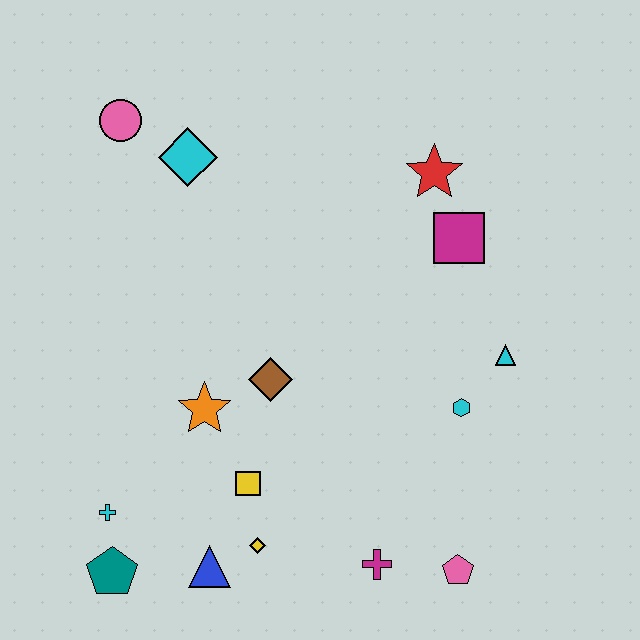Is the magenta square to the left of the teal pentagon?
No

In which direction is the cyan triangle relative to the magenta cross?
The cyan triangle is above the magenta cross.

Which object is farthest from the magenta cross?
The pink circle is farthest from the magenta cross.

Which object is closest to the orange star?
The brown diamond is closest to the orange star.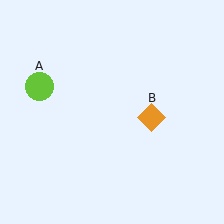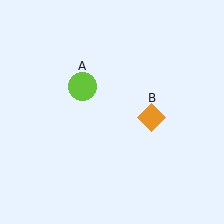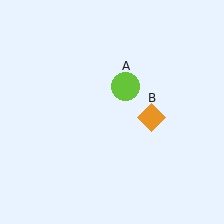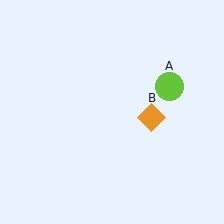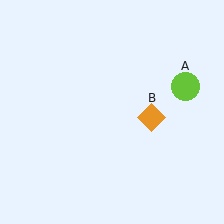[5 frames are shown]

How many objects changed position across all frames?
1 object changed position: lime circle (object A).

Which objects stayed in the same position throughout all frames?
Orange diamond (object B) remained stationary.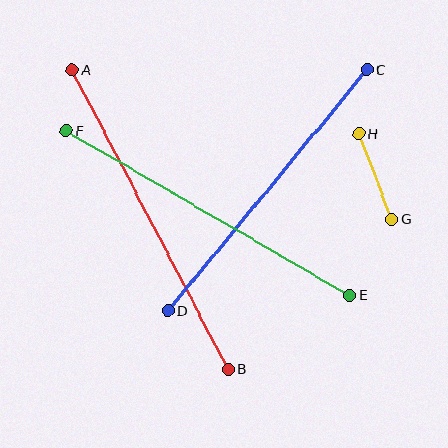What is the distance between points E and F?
The distance is approximately 327 pixels.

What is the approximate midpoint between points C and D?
The midpoint is at approximately (267, 190) pixels.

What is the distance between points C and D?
The distance is approximately 313 pixels.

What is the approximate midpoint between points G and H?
The midpoint is at approximately (375, 176) pixels.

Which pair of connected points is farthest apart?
Points A and B are farthest apart.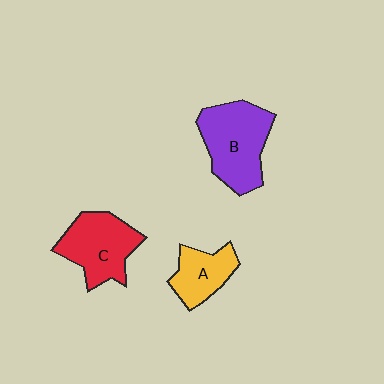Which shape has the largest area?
Shape B (purple).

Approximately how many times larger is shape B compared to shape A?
Approximately 1.7 times.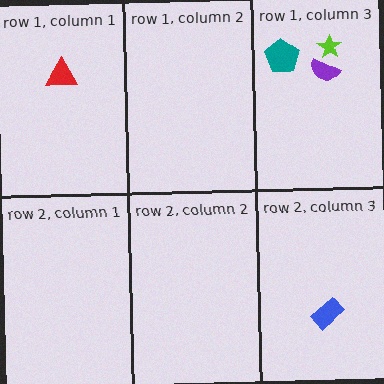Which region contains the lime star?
The row 1, column 3 region.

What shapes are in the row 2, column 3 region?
The blue rectangle.